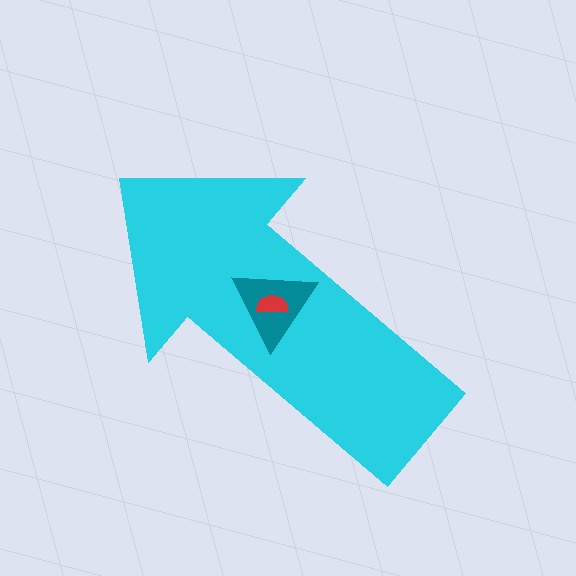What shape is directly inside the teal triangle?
The red semicircle.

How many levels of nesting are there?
3.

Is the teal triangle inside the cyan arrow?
Yes.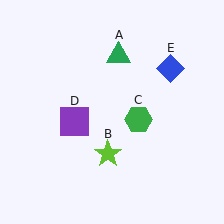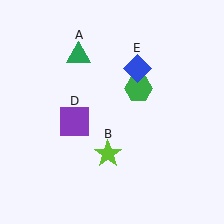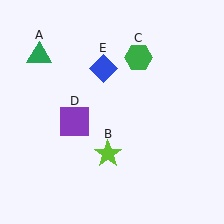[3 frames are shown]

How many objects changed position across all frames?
3 objects changed position: green triangle (object A), green hexagon (object C), blue diamond (object E).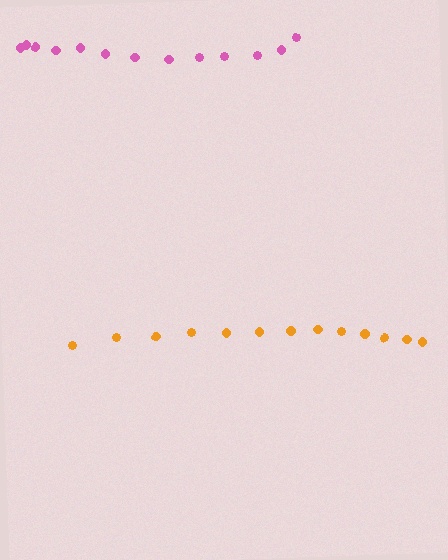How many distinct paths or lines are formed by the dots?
There are 2 distinct paths.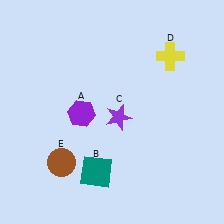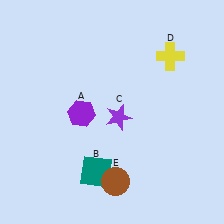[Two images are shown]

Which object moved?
The brown circle (E) moved right.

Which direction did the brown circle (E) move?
The brown circle (E) moved right.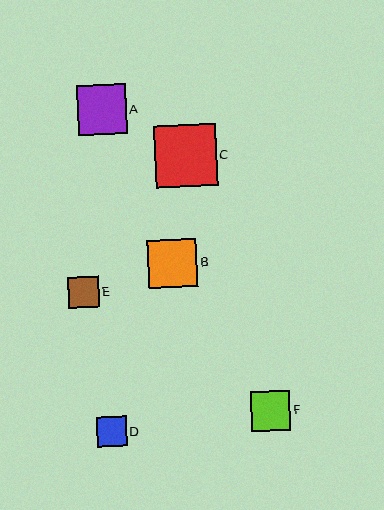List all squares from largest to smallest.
From largest to smallest: C, A, B, F, E, D.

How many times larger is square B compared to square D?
Square B is approximately 1.6 times the size of square D.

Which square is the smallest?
Square D is the smallest with a size of approximately 30 pixels.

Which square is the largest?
Square C is the largest with a size of approximately 62 pixels.